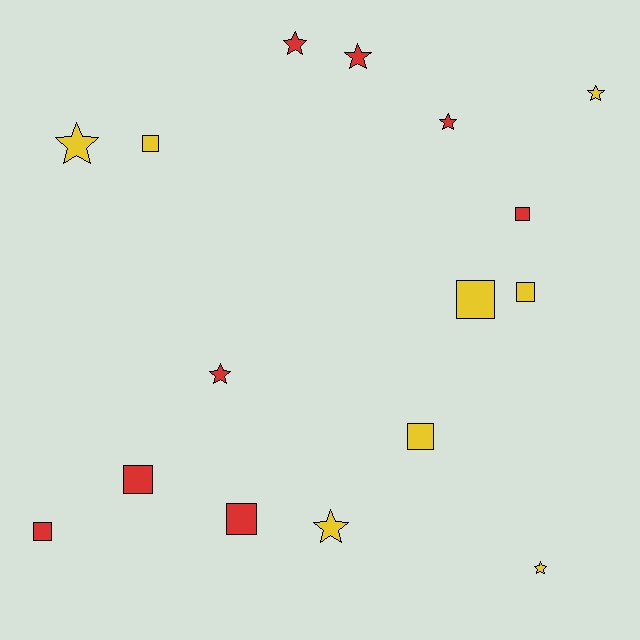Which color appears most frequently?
Yellow, with 8 objects.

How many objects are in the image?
There are 16 objects.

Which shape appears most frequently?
Star, with 8 objects.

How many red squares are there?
There are 4 red squares.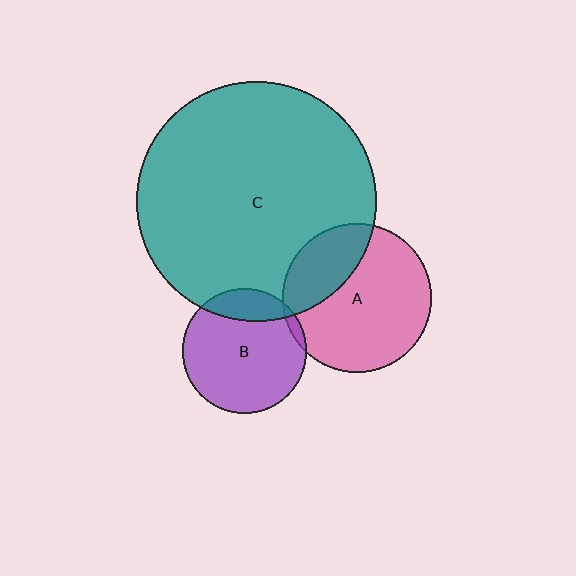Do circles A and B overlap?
Yes.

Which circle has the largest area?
Circle C (teal).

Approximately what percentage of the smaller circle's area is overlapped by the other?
Approximately 5%.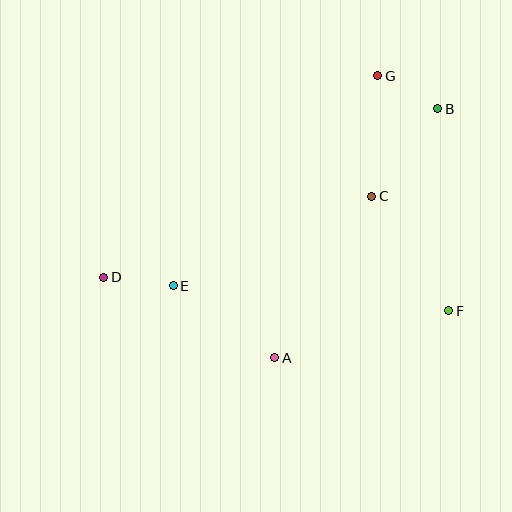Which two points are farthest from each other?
Points B and D are farthest from each other.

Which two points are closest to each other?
Points B and G are closest to each other.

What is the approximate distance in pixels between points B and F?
The distance between B and F is approximately 203 pixels.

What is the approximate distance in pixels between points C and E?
The distance between C and E is approximately 218 pixels.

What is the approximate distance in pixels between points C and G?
The distance between C and G is approximately 120 pixels.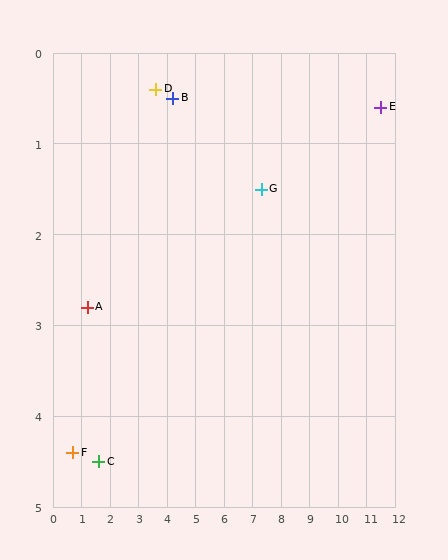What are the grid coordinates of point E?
Point E is at approximately (11.5, 0.6).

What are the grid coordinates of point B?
Point B is at approximately (4.2, 0.5).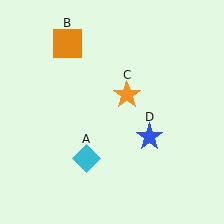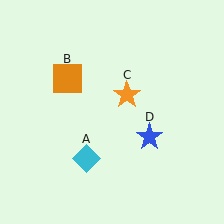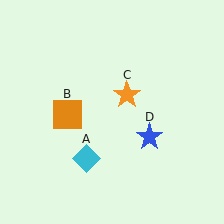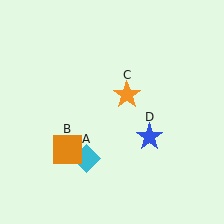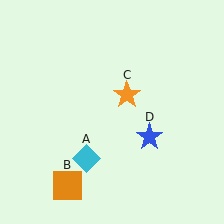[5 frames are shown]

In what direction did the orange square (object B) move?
The orange square (object B) moved down.